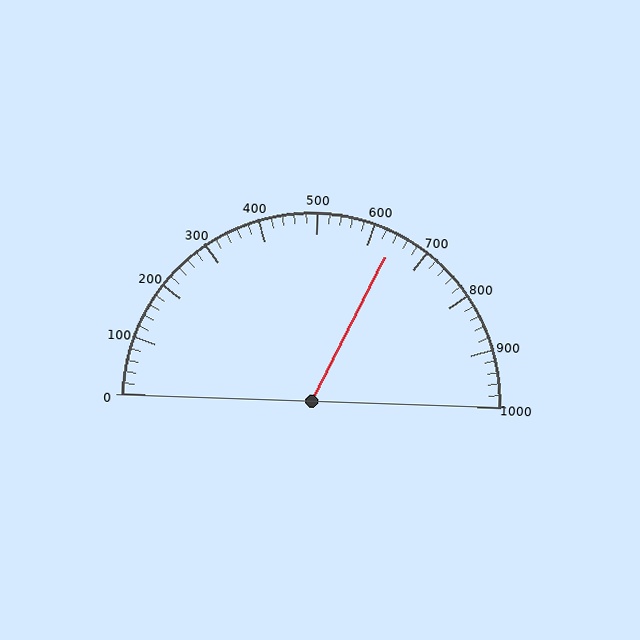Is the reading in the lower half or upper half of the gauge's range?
The reading is in the upper half of the range (0 to 1000).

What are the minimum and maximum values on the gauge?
The gauge ranges from 0 to 1000.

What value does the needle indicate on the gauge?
The needle indicates approximately 640.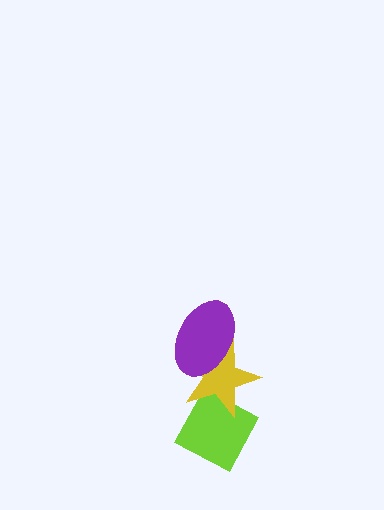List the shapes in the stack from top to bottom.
From top to bottom: the purple ellipse, the yellow star, the lime diamond.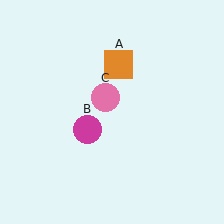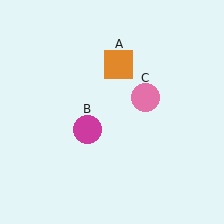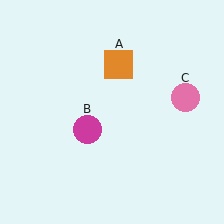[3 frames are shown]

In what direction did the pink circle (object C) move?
The pink circle (object C) moved right.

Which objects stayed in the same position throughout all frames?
Orange square (object A) and magenta circle (object B) remained stationary.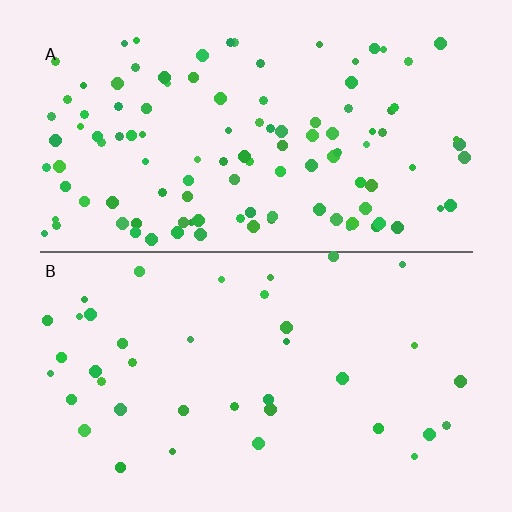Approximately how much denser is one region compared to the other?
Approximately 2.9× — region A over region B.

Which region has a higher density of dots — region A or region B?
A (the top).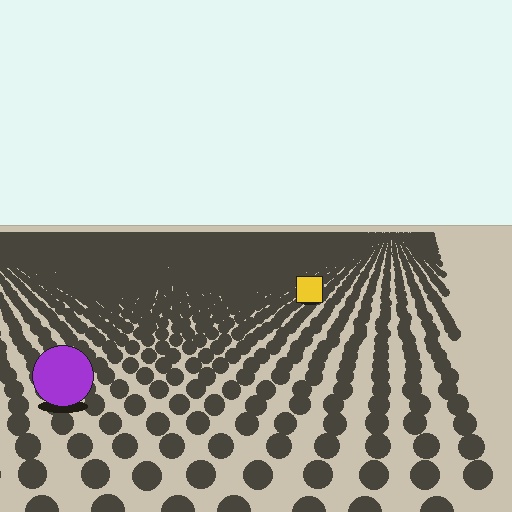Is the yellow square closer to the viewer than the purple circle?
No. The purple circle is closer — you can tell from the texture gradient: the ground texture is coarser near it.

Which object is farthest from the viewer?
The yellow square is farthest from the viewer. It appears smaller and the ground texture around it is denser.